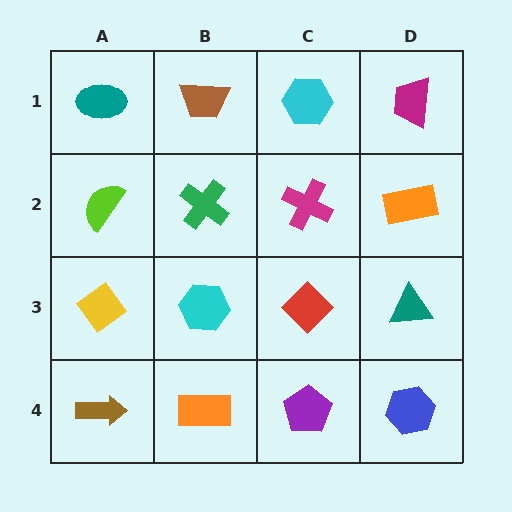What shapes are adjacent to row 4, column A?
A yellow diamond (row 3, column A), an orange rectangle (row 4, column B).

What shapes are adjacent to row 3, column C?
A magenta cross (row 2, column C), a purple pentagon (row 4, column C), a cyan hexagon (row 3, column B), a teal triangle (row 3, column D).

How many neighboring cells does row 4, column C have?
3.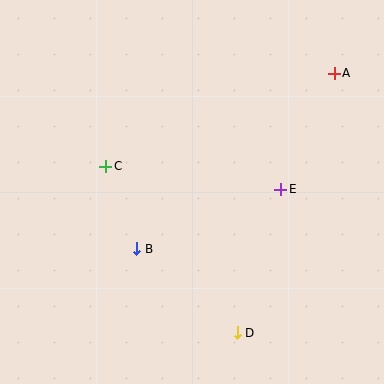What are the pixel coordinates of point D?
Point D is at (237, 333).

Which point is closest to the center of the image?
Point B at (137, 249) is closest to the center.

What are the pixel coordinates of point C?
Point C is at (106, 166).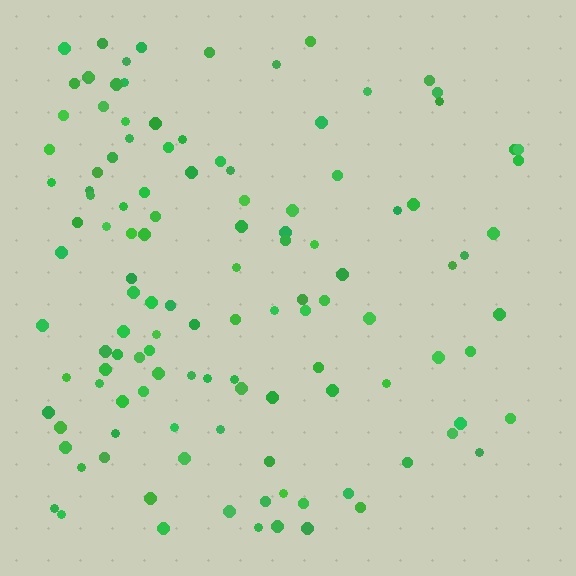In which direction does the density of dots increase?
From right to left, with the left side densest.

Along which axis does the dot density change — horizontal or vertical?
Horizontal.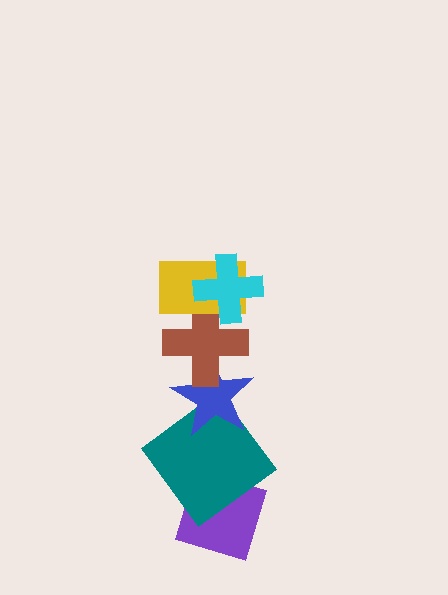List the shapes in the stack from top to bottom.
From top to bottom: the cyan cross, the yellow rectangle, the brown cross, the blue star, the teal diamond, the purple diamond.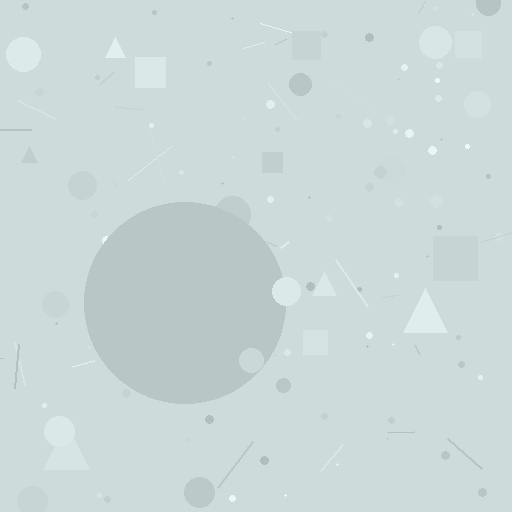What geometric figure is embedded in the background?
A circle is embedded in the background.